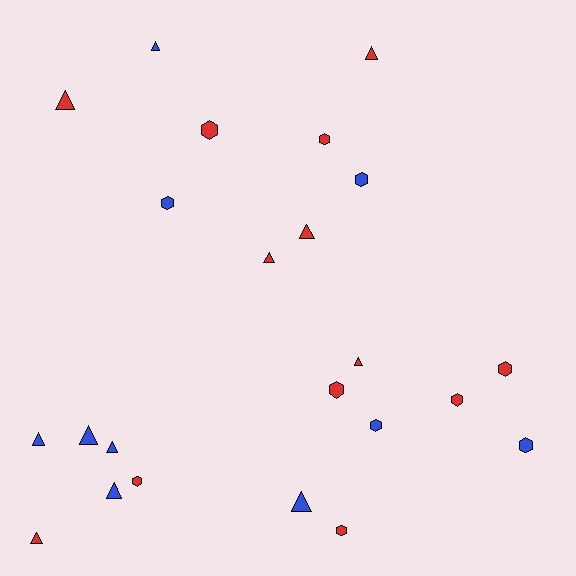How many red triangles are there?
There are 6 red triangles.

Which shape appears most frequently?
Triangle, with 12 objects.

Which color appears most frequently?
Red, with 13 objects.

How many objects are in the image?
There are 23 objects.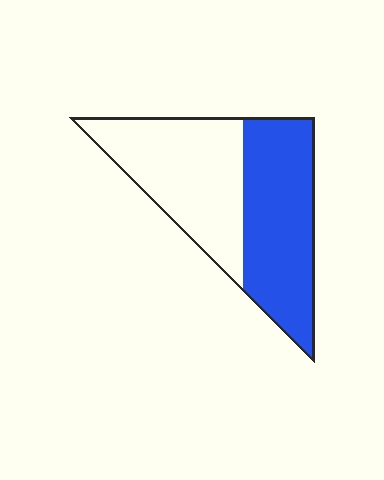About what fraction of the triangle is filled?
About one half (1/2).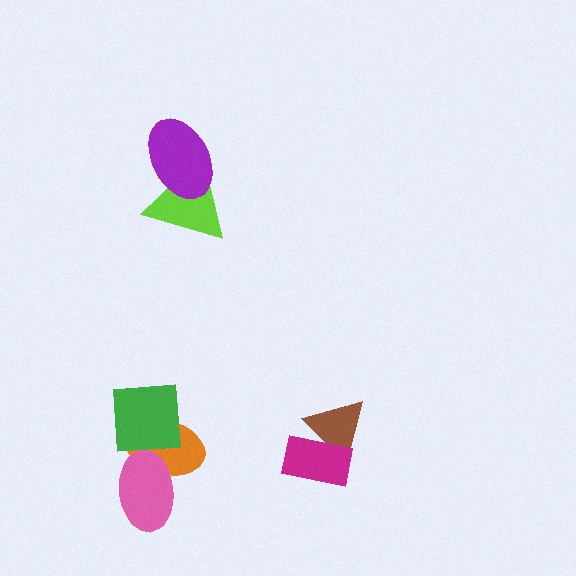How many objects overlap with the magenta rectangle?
1 object overlaps with the magenta rectangle.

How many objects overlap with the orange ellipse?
2 objects overlap with the orange ellipse.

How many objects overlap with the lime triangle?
1 object overlaps with the lime triangle.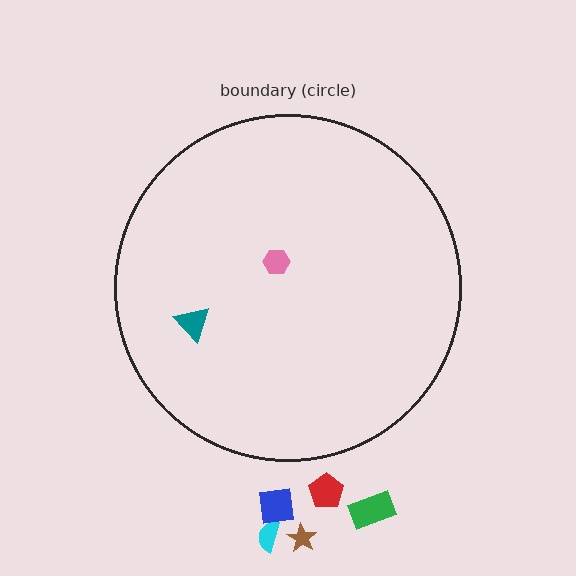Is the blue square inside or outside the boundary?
Outside.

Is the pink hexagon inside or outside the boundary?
Inside.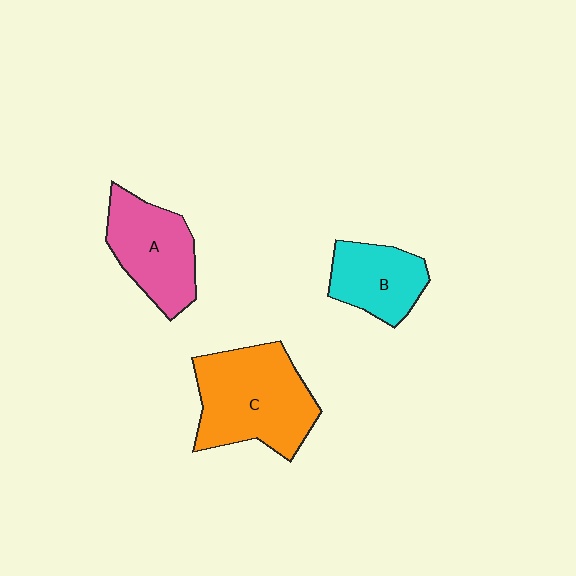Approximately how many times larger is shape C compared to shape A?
Approximately 1.4 times.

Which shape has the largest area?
Shape C (orange).